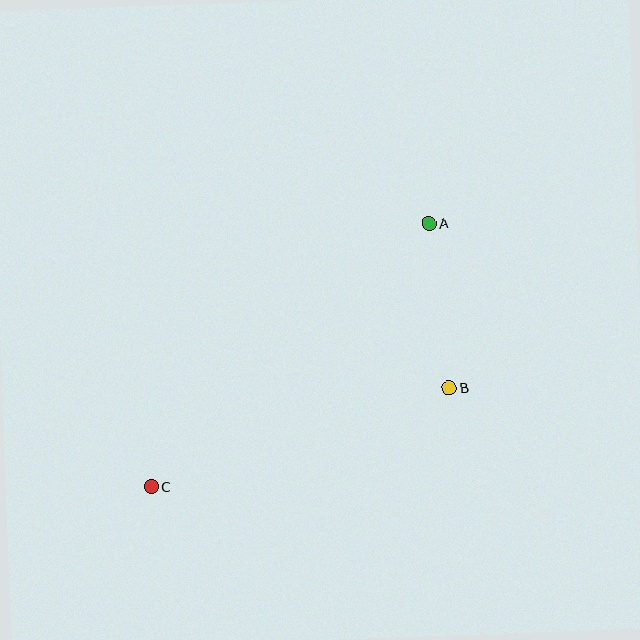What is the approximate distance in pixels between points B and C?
The distance between B and C is approximately 314 pixels.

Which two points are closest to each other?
Points A and B are closest to each other.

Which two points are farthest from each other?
Points A and C are farthest from each other.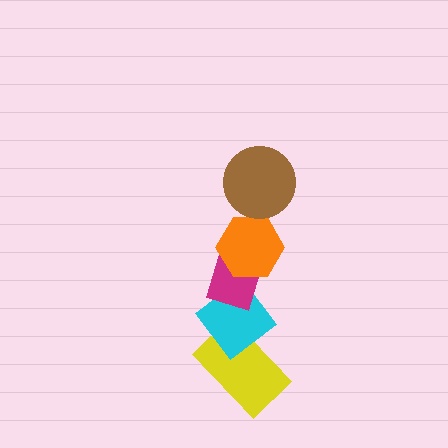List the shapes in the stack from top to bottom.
From top to bottom: the brown circle, the orange hexagon, the magenta rectangle, the cyan diamond, the yellow rectangle.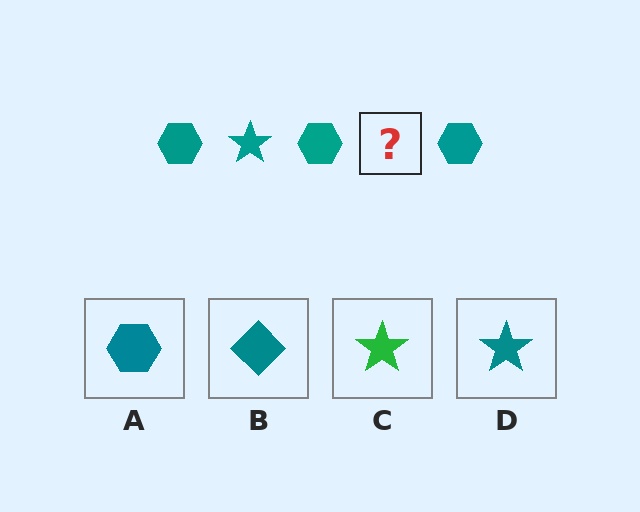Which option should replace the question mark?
Option D.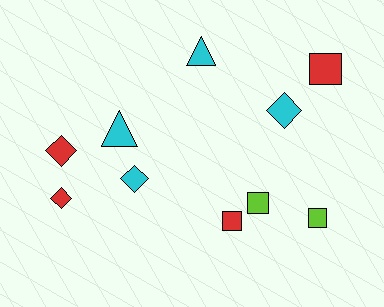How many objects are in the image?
There are 10 objects.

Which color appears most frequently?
Cyan, with 4 objects.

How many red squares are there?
There are 2 red squares.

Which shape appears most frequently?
Square, with 4 objects.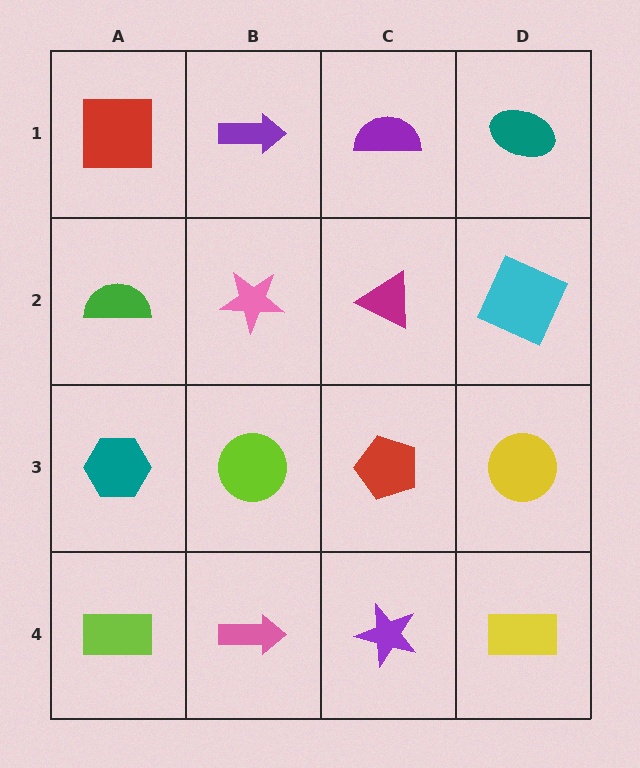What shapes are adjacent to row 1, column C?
A magenta triangle (row 2, column C), a purple arrow (row 1, column B), a teal ellipse (row 1, column D).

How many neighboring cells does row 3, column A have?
3.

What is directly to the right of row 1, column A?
A purple arrow.